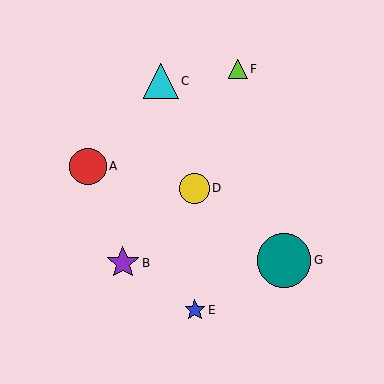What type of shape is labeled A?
Shape A is a red circle.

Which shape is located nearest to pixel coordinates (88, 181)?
The red circle (labeled A) at (88, 166) is nearest to that location.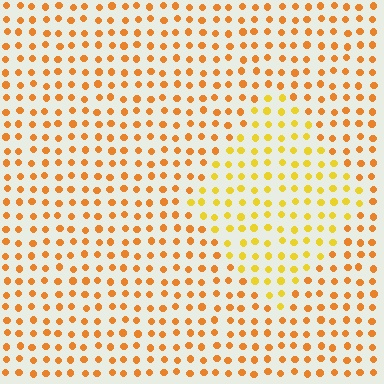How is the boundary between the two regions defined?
The boundary is defined purely by a slight shift in hue (about 25 degrees). Spacing, size, and orientation are identical on both sides.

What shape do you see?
I see a diamond.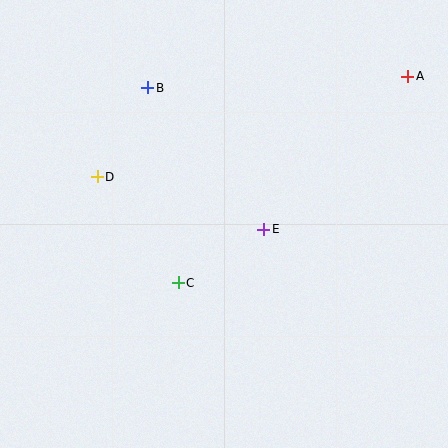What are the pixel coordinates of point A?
Point A is at (408, 76).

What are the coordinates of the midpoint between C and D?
The midpoint between C and D is at (138, 230).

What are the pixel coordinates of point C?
Point C is at (178, 283).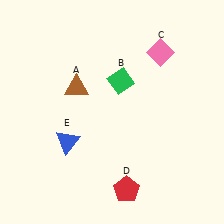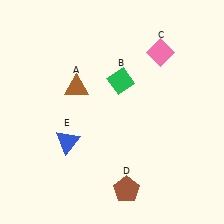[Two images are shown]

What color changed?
The pentagon (D) changed from red in Image 1 to brown in Image 2.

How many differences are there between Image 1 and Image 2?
There is 1 difference between the two images.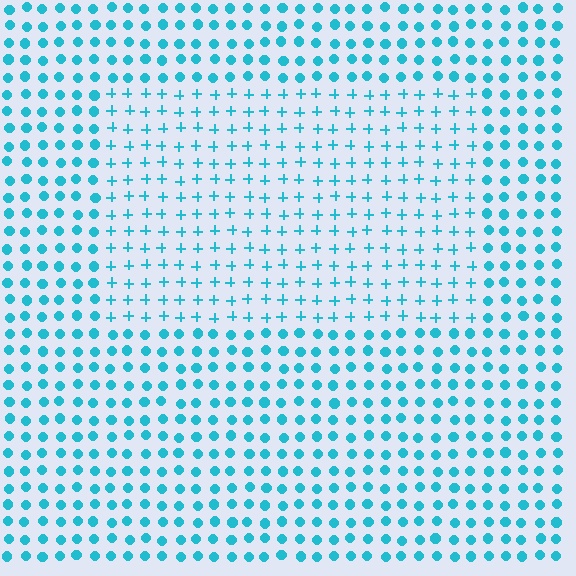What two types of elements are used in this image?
The image uses plus signs inside the rectangle region and circles outside it.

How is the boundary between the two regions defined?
The boundary is defined by a change in element shape: plus signs inside vs. circles outside. All elements share the same color and spacing.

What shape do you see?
I see a rectangle.